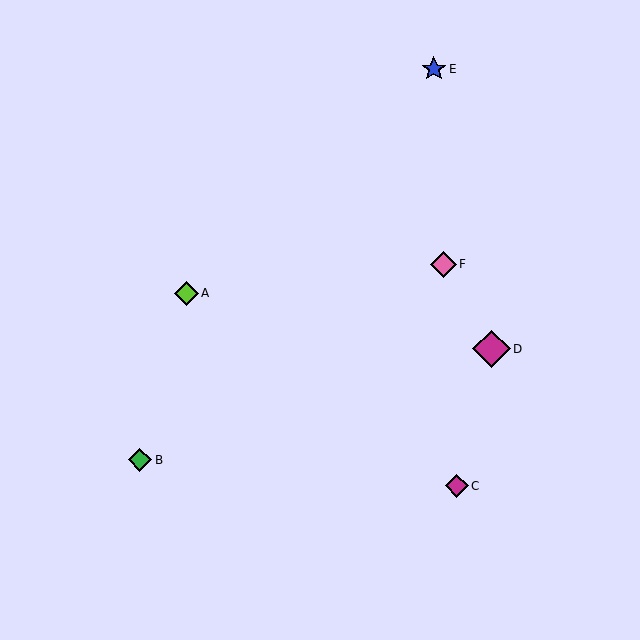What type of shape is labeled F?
Shape F is a pink diamond.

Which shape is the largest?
The magenta diamond (labeled D) is the largest.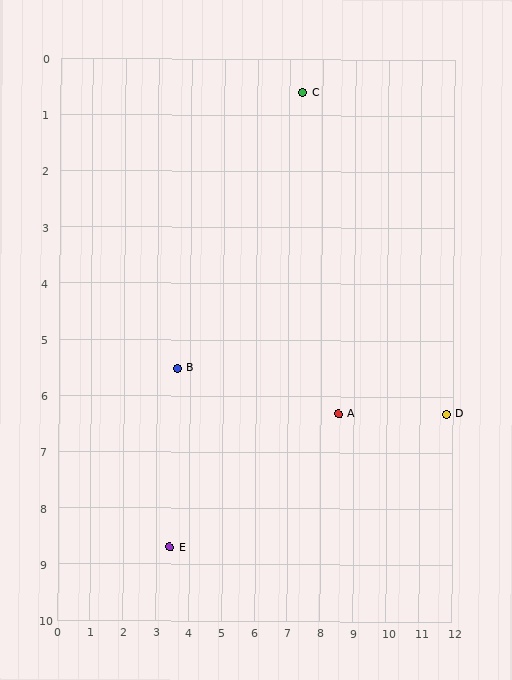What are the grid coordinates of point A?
Point A is at approximately (8.5, 6.3).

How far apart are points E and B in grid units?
Points E and B are about 3.2 grid units apart.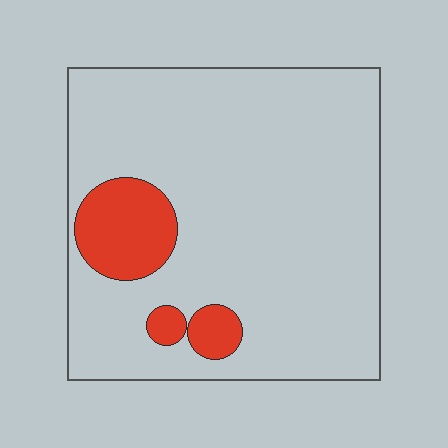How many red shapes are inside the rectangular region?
3.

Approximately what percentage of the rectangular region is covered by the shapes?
Approximately 10%.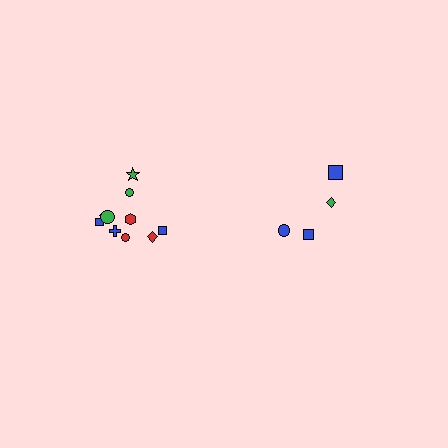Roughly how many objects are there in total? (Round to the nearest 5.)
Roughly 15 objects in total.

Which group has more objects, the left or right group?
The left group.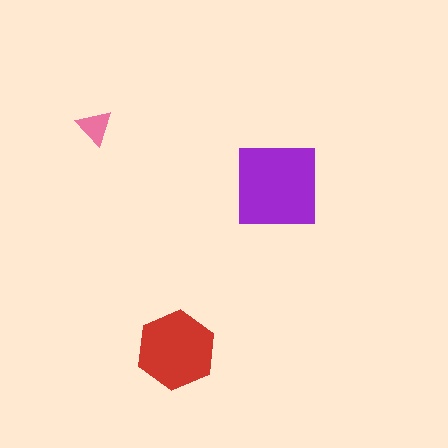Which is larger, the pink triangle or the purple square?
The purple square.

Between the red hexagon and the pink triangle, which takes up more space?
The red hexagon.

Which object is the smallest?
The pink triangle.